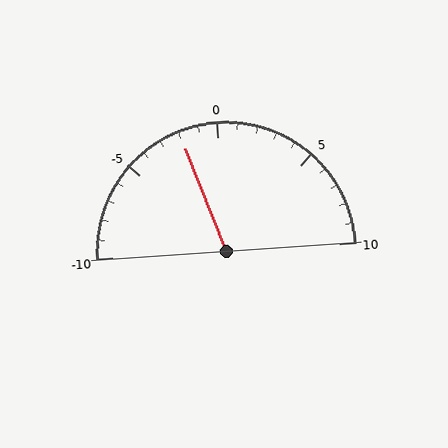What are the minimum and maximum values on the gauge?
The gauge ranges from -10 to 10.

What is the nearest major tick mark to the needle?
The nearest major tick mark is 0.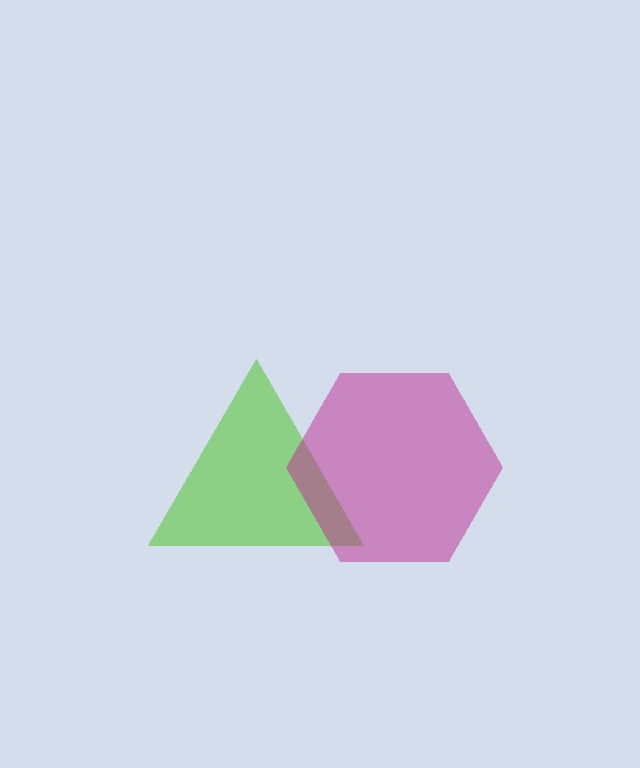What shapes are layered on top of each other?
The layered shapes are: a lime triangle, a magenta hexagon.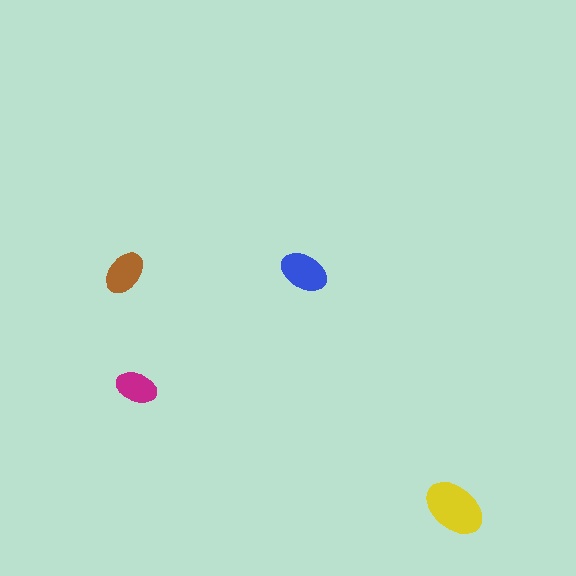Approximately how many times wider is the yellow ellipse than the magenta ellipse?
About 1.5 times wider.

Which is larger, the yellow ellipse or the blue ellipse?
The yellow one.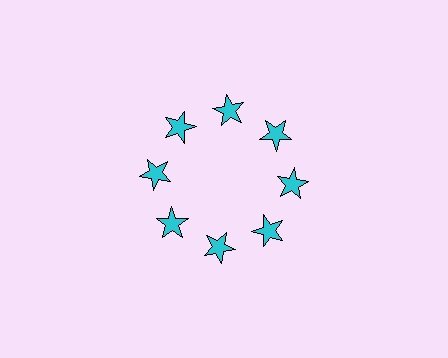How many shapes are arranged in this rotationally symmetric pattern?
There are 8 shapes, arranged in 8 groups of 1.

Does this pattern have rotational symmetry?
Yes, this pattern has 8-fold rotational symmetry. It looks the same after rotating 45 degrees around the center.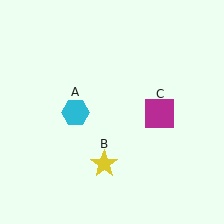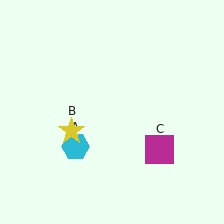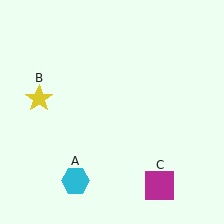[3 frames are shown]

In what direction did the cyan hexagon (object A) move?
The cyan hexagon (object A) moved down.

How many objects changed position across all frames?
3 objects changed position: cyan hexagon (object A), yellow star (object B), magenta square (object C).